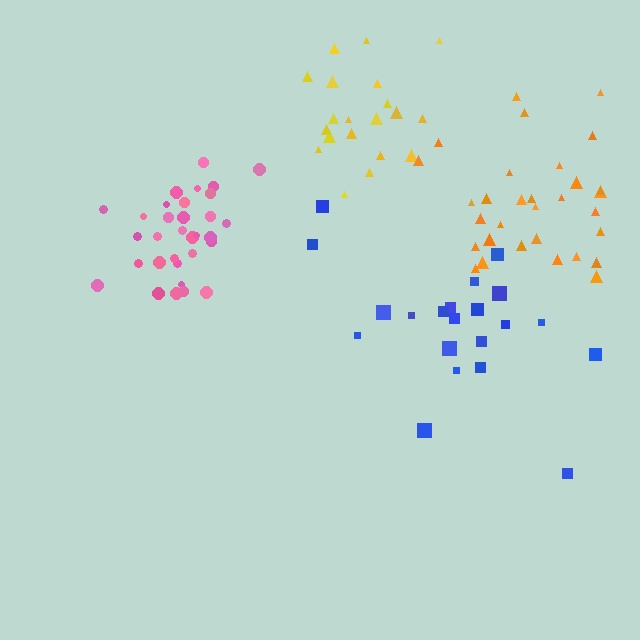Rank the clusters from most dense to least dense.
pink, yellow, orange, blue.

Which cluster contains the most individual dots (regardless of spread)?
Pink (32).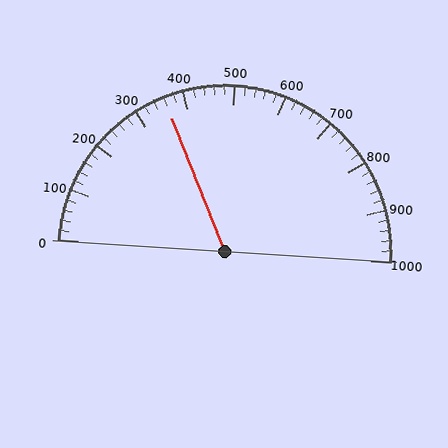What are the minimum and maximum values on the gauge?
The gauge ranges from 0 to 1000.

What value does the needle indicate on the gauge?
The needle indicates approximately 360.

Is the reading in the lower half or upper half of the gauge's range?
The reading is in the lower half of the range (0 to 1000).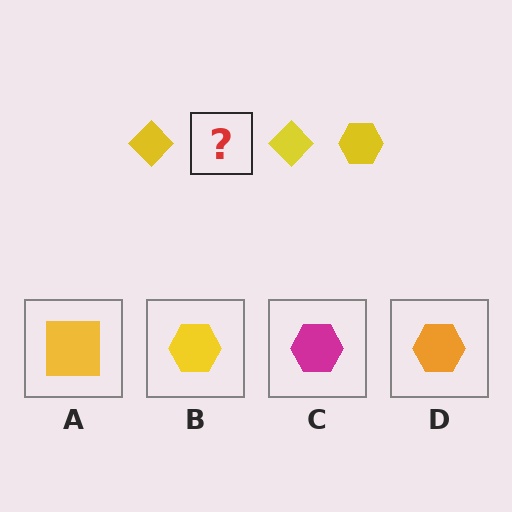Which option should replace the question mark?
Option B.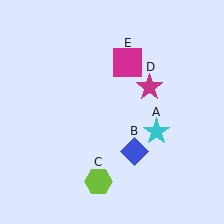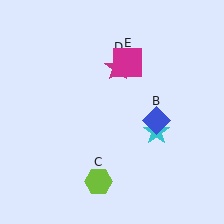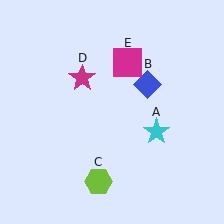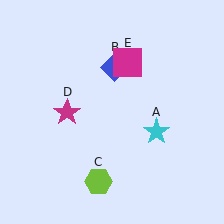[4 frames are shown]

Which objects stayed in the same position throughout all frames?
Cyan star (object A) and lime hexagon (object C) and magenta square (object E) remained stationary.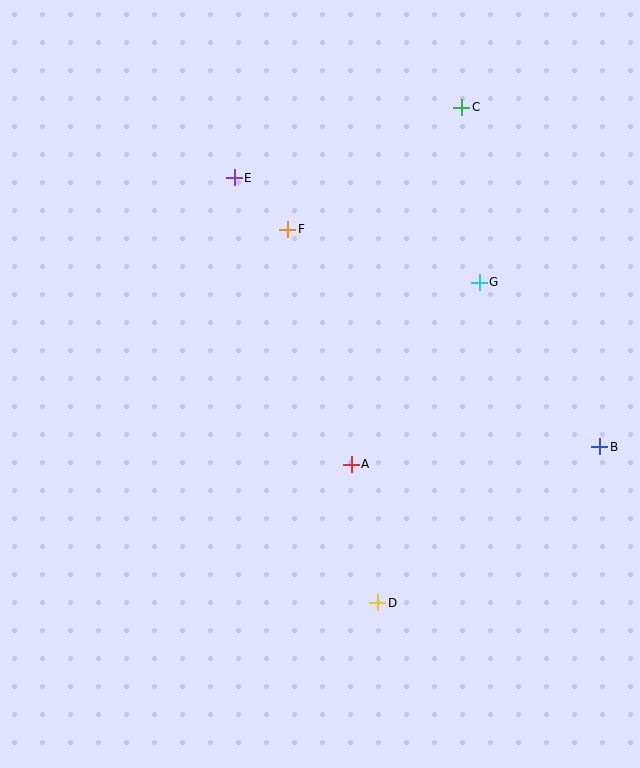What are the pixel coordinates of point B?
Point B is at (600, 447).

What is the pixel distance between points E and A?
The distance between E and A is 310 pixels.